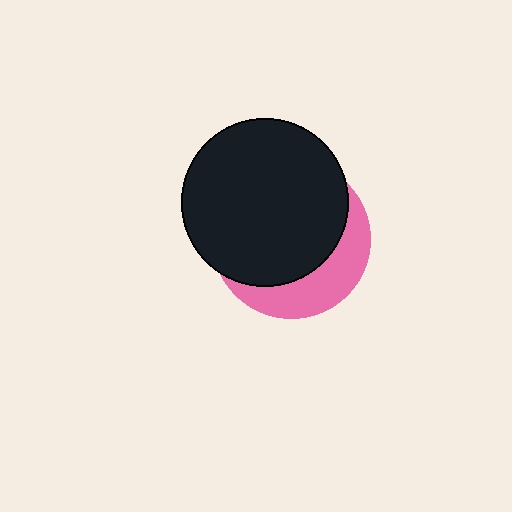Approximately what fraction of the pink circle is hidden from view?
Roughly 69% of the pink circle is hidden behind the black circle.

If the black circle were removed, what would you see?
You would see the complete pink circle.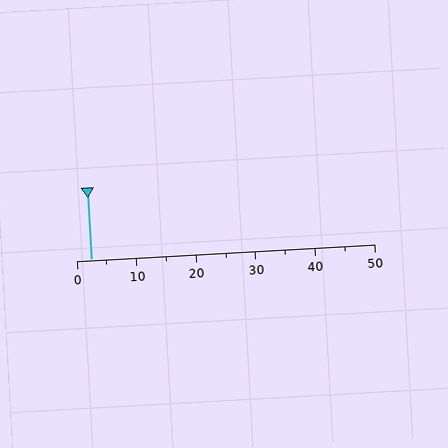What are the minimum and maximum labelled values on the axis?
The axis runs from 0 to 50.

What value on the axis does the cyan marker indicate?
The marker indicates approximately 2.5.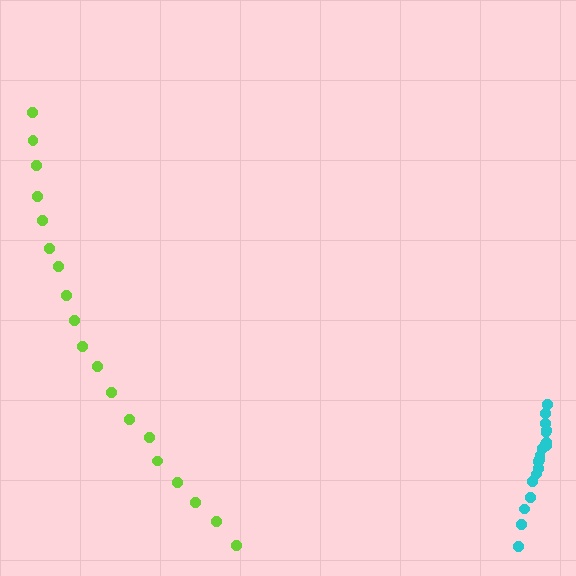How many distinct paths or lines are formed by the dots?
There are 2 distinct paths.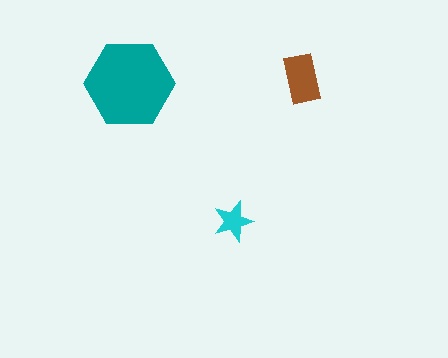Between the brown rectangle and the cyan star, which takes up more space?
The brown rectangle.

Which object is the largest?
The teal hexagon.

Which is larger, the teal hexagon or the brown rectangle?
The teal hexagon.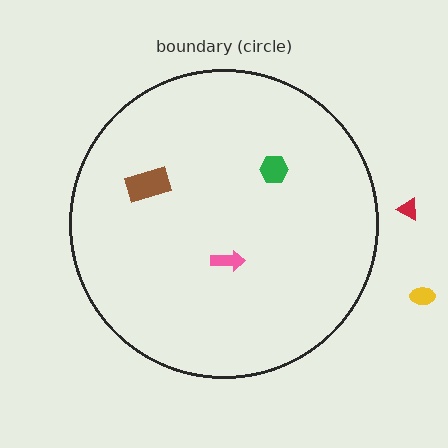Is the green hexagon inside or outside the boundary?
Inside.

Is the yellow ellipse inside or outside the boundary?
Outside.